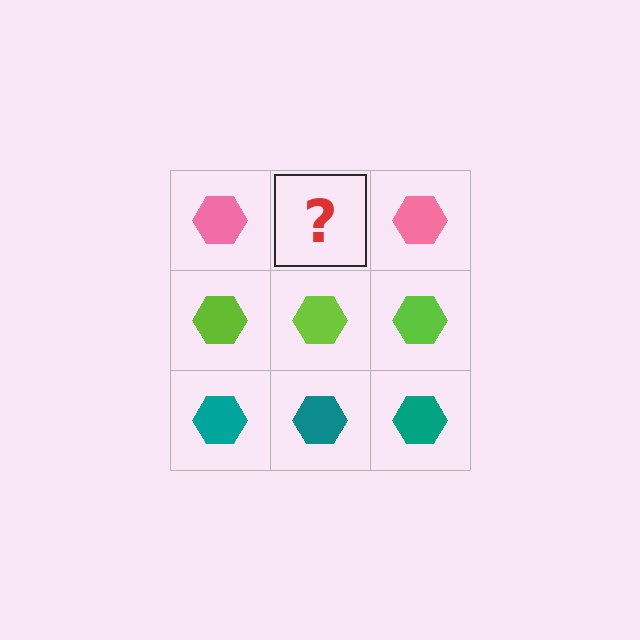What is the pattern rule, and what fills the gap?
The rule is that each row has a consistent color. The gap should be filled with a pink hexagon.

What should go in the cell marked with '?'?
The missing cell should contain a pink hexagon.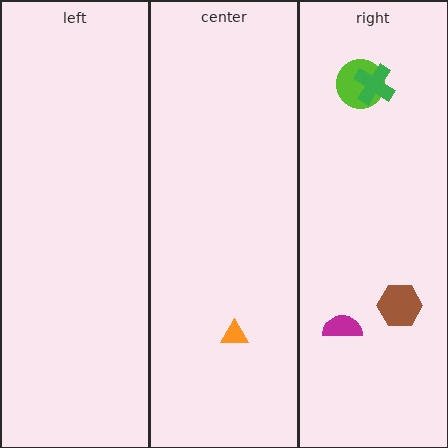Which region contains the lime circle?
The right region.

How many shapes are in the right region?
4.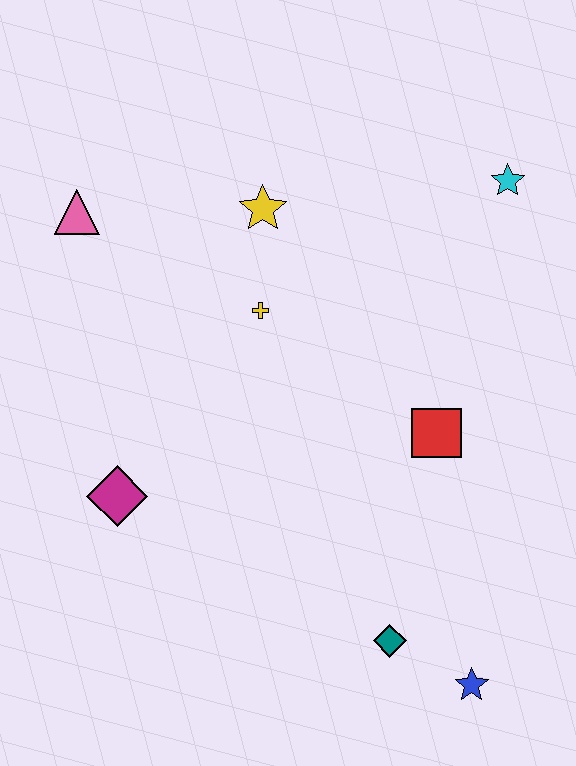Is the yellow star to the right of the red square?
No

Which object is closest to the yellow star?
The yellow cross is closest to the yellow star.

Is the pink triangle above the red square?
Yes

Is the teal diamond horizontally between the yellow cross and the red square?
Yes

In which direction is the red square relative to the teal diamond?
The red square is above the teal diamond.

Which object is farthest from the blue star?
The pink triangle is farthest from the blue star.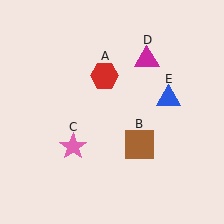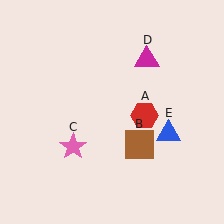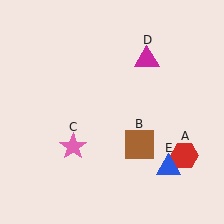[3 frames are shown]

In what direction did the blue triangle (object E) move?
The blue triangle (object E) moved down.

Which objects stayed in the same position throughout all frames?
Brown square (object B) and pink star (object C) and magenta triangle (object D) remained stationary.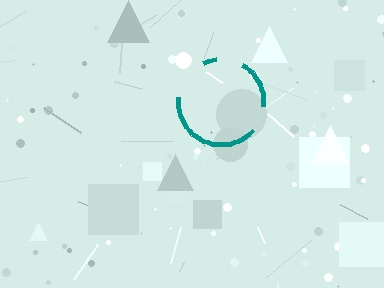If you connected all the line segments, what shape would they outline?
They would outline a circle.